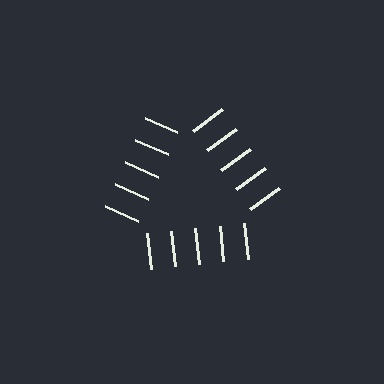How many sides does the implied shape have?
3 sides — the line-ends trace a triangle.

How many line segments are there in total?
15 — 5 along each of the 3 edges.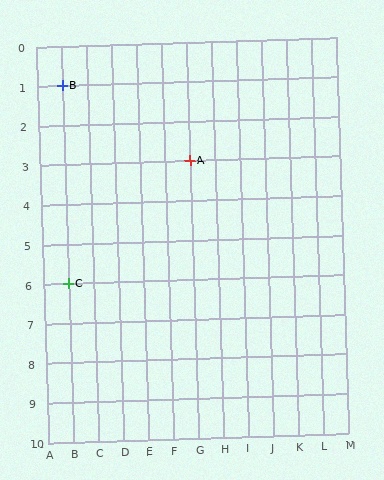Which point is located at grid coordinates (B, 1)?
Point B is at (B, 1).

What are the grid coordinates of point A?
Point A is at grid coordinates (G, 3).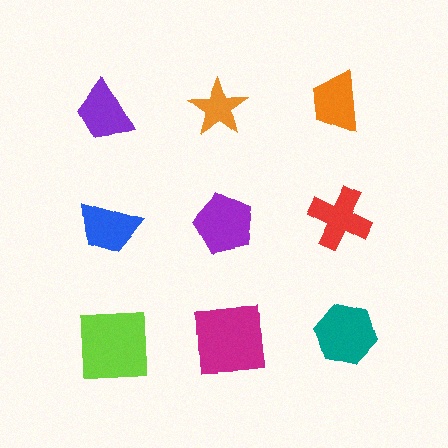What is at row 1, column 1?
A purple trapezoid.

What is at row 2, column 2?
A purple pentagon.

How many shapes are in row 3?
3 shapes.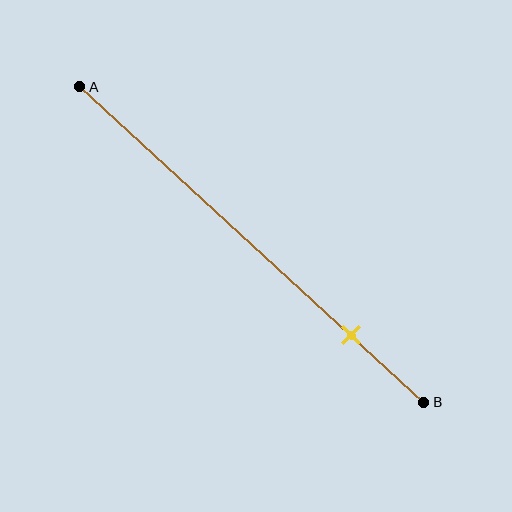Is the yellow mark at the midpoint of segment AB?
No, the mark is at about 80% from A, not at the 50% midpoint.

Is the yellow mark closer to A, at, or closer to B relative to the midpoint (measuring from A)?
The yellow mark is closer to point B than the midpoint of segment AB.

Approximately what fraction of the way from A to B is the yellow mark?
The yellow mark is approximately 80% of the way from A to B.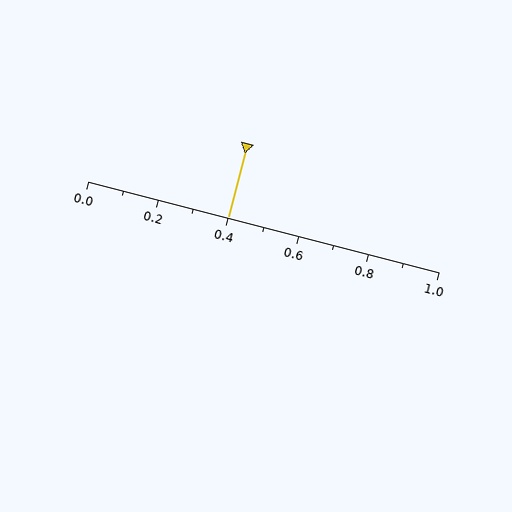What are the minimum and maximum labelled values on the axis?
The axis runs from 0.0 to 1.0.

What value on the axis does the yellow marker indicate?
The marker indicates approximately 0.4.